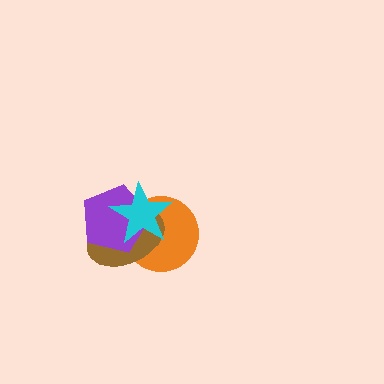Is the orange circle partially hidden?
Yes, it is partially covered by another shape.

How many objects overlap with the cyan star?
3 objects overlap with the cyan star.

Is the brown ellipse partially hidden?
Yes, it is partially covered by another shape.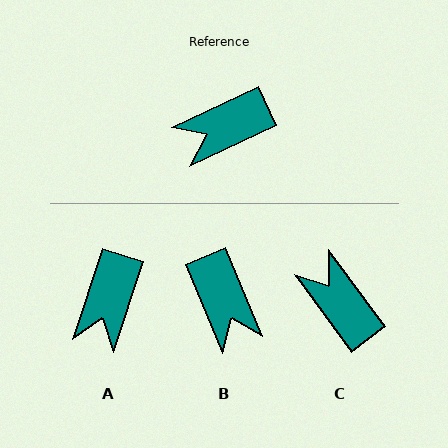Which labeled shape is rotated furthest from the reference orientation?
B, about 87 degrees away.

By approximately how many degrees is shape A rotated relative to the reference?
Approximately 47 degrees counter-clockwise.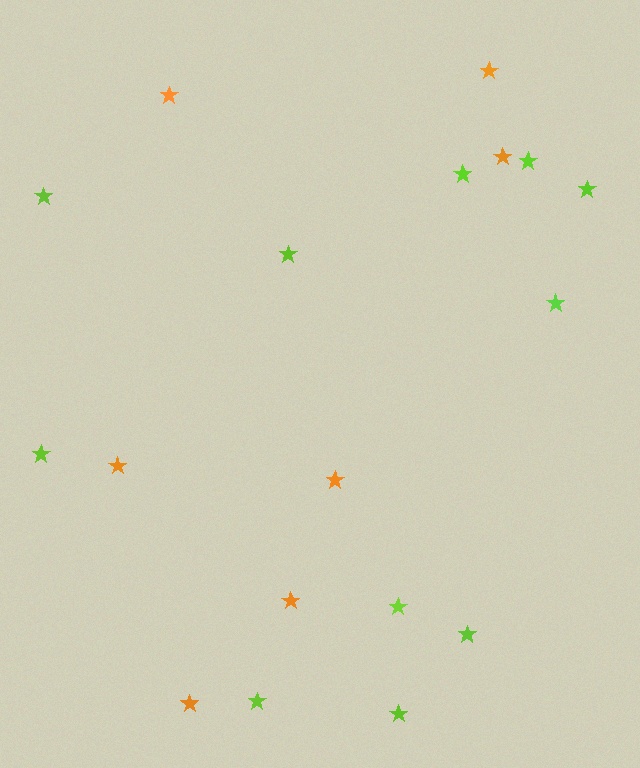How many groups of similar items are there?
There are 2 groups: one group of lime stars (11) and one group of orange stars (7).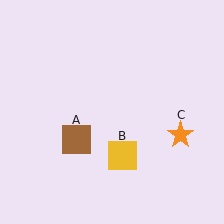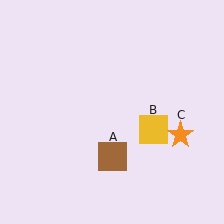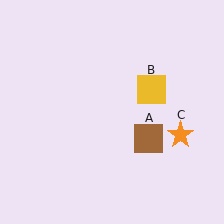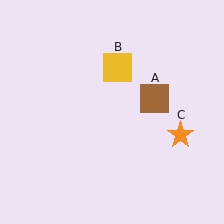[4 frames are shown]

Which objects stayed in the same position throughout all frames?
Orange star (object C) remained stationary.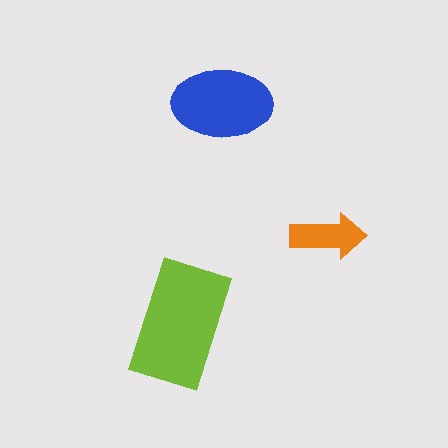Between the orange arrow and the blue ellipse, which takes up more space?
The blue ellipse.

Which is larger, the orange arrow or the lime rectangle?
The lime rectangle.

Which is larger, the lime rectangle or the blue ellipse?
The lime rectangle.